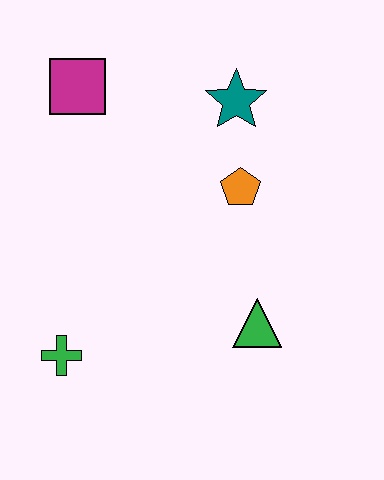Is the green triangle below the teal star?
Yes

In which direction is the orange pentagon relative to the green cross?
The orange pentagon is to the right of the green cross.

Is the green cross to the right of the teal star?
No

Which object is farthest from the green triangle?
The magenta square is farthest from the green triangle.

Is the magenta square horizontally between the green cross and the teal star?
Yes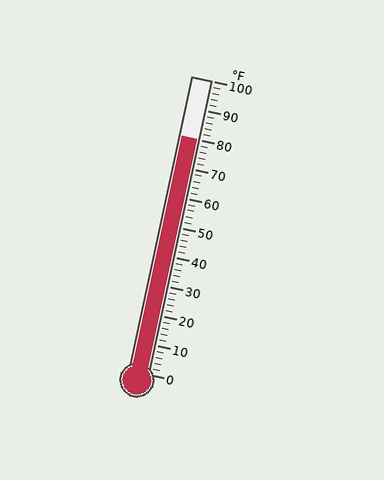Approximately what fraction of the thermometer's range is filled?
The thermometer is filled to approximately 80% of its range.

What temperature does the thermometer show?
The thermometer shows approximately 80°F.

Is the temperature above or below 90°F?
The temperature is below 90°F.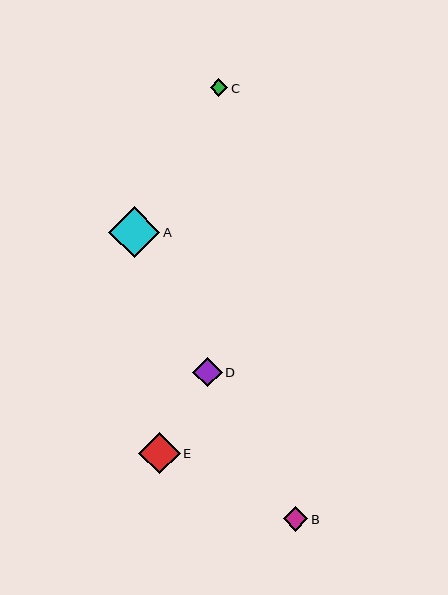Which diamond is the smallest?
Diamond C is the smallest with a size of approximately 17 pixels.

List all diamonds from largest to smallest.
From largest to smallest: A, E, D, B, C.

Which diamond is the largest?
Diamond A is the largest with a size of approximately 51 pixels.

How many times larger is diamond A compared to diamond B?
Diamond A is approximately 2.1 times the size of diamond B.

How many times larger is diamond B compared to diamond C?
Diamond B is approximately 1.4 times the size of diamond C.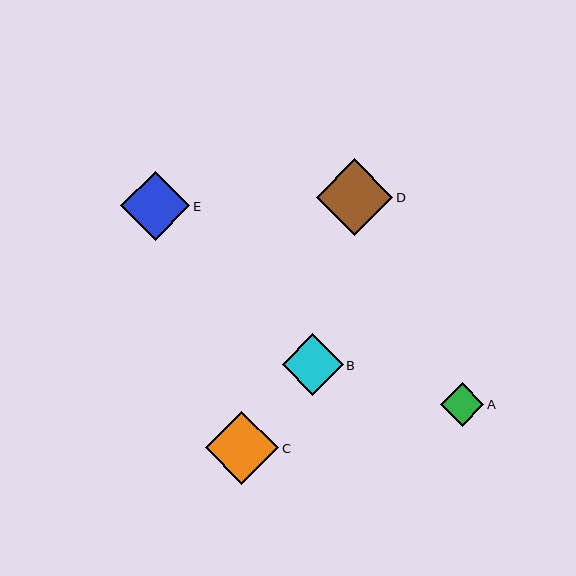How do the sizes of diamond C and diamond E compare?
Diamond C and diamond E are approximately the same size.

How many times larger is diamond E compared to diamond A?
Diamond E is approximately 1.6 times the size of diamond A.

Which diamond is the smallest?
Diamond A is the smallest with a size of approximately 43 pixels.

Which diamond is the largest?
Diamond D is the largest with a size of approximately 77 pixels.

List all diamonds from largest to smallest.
From largest to smallest: D, C, E, B, A.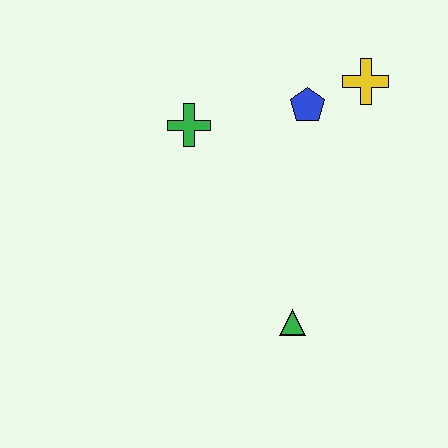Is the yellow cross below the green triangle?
No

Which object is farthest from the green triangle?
The yellow cross is farthest from the green triangle.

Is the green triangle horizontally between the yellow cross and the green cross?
Yes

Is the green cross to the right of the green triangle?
No